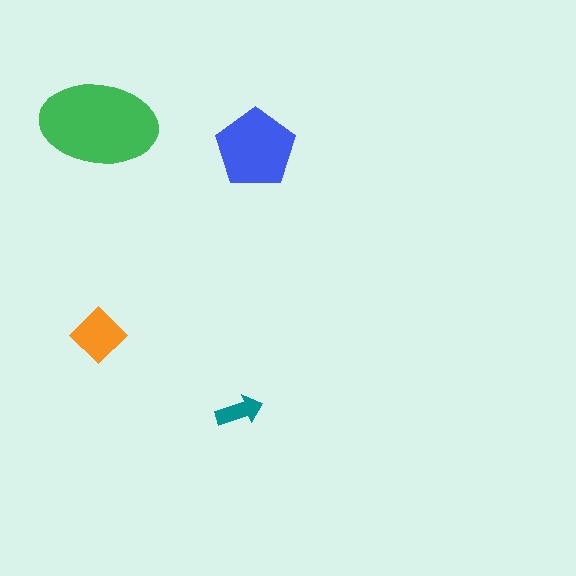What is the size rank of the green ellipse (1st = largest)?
1st.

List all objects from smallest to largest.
The teal arrow, the orange diamond, the blue pentagon, the green ellipse.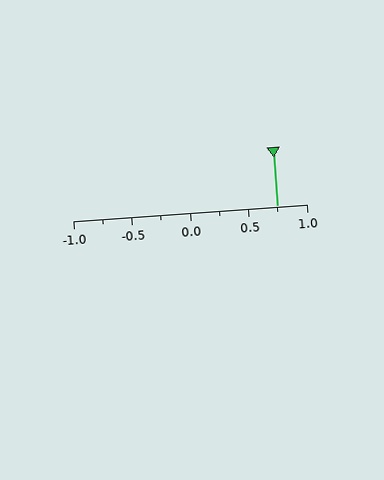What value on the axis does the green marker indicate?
The marker indicates approximately 0.75.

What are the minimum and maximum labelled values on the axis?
The axis runs from -1.0 to 1.0.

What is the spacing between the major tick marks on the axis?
The major ticks are spaced 0.5 apart.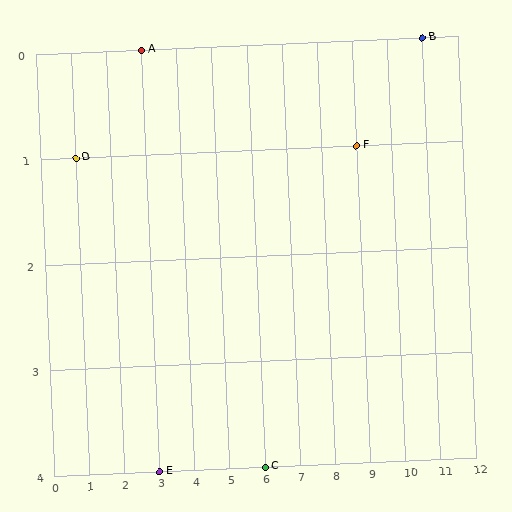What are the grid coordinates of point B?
Point B is at grid coordinates (11, 0).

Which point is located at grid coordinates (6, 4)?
Point C is at (6, 4).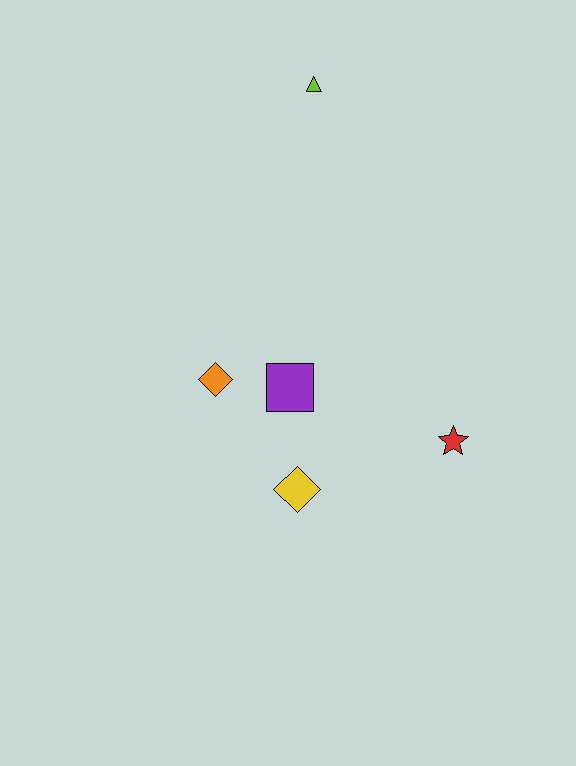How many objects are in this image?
There are 5 objects.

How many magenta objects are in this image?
There are no magenta objects.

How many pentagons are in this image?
There are no pentagons.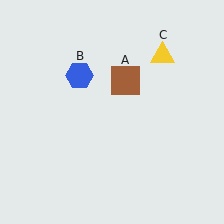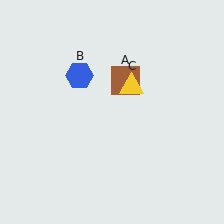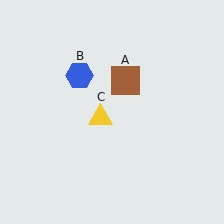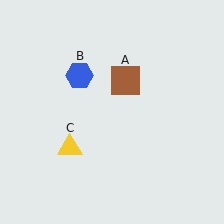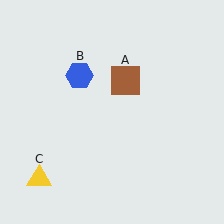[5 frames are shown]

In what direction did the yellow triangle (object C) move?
The yellow triangle (object C) moved down and to the left.